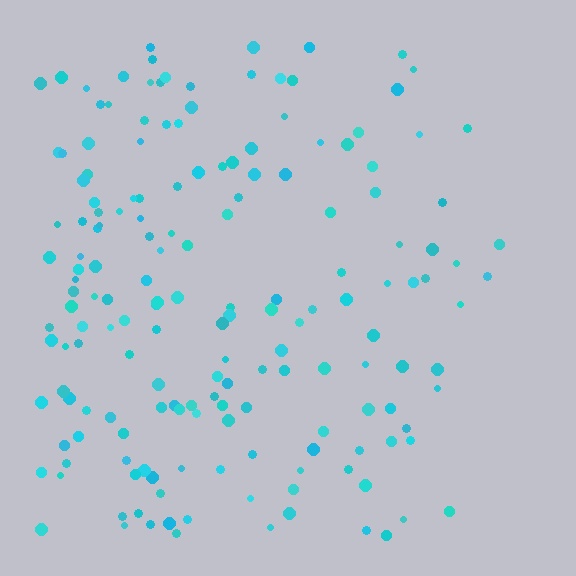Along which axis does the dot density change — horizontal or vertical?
Horizontal.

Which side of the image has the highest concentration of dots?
The left.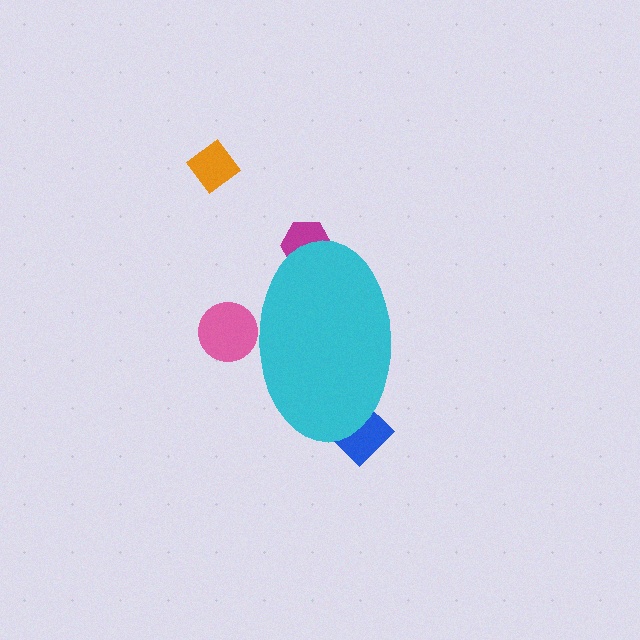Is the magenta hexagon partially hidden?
Yes, the magenta hexagon is partially hidden behind the cyan ellipse.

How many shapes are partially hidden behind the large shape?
3 shapes are partially hidden.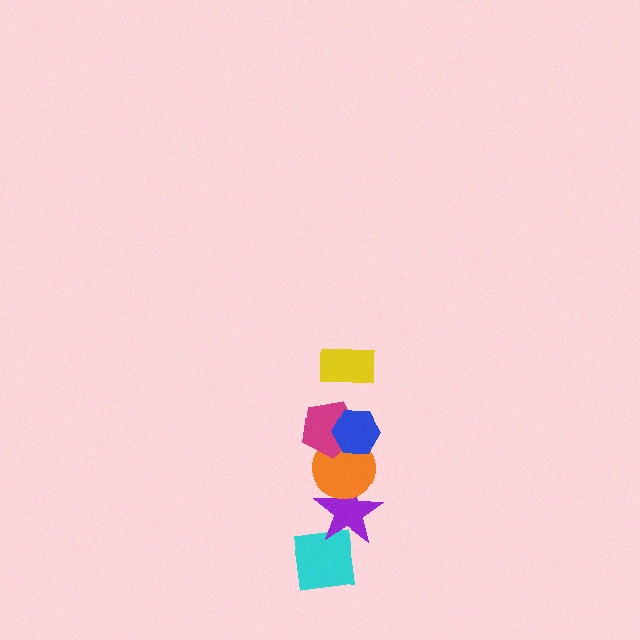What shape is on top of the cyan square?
The purple star is on top of the cyan square.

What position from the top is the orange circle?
The orange circle is 4th from the top.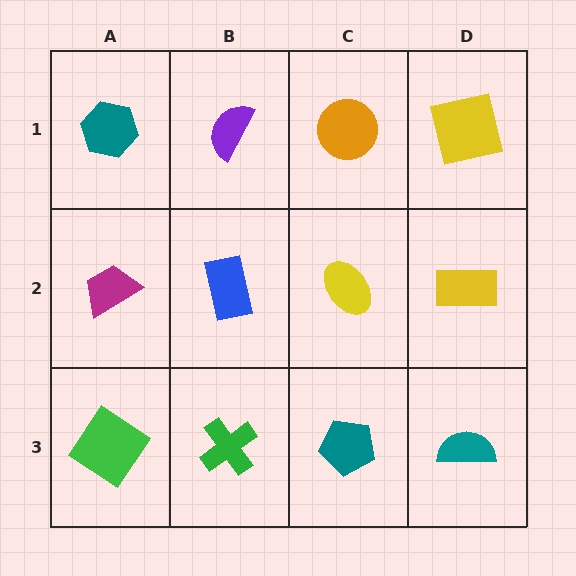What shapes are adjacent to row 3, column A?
A magenta trapezoid (row 2, column A), a green cross (row 3, column B).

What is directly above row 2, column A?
A teal hexagon.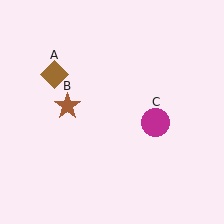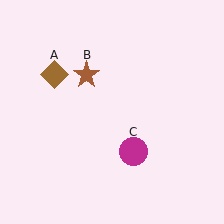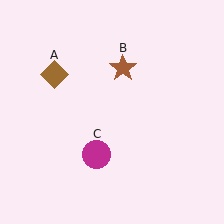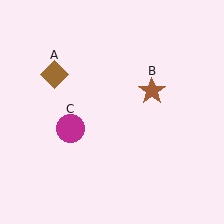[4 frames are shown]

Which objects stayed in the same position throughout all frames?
Brown diamond (object A) remained stationary.